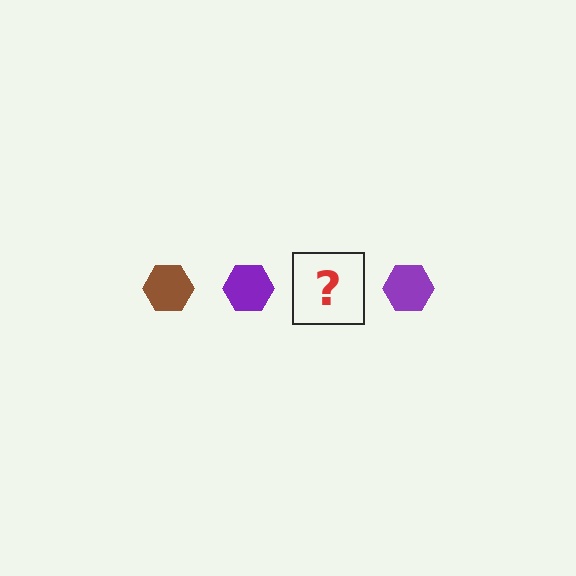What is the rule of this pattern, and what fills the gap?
The rule is that the pattern cycles through brown, purple hexagons. The gap should be filled with a brown hexagon.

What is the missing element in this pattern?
The missing element is a brown hexagon.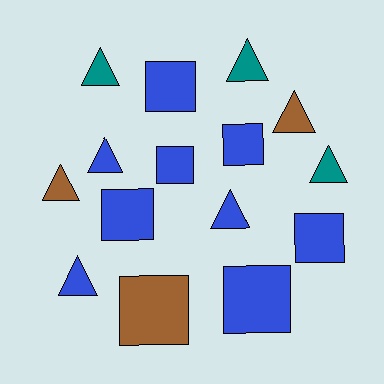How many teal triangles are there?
There are 3 teal triangles.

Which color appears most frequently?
Blue, with 9 objects.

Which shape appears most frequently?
Triangle, with 8 objects.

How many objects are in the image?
There are 15 objects.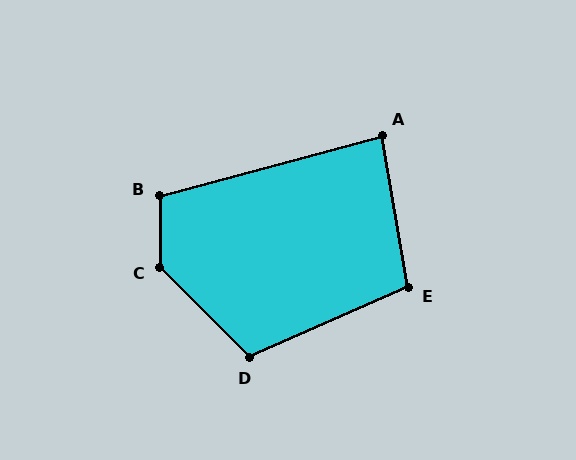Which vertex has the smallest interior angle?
A, at approximately 85 degrees.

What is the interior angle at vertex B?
Approximately 104 degrees (obtuse).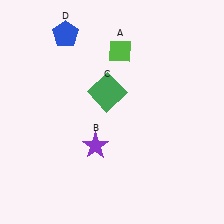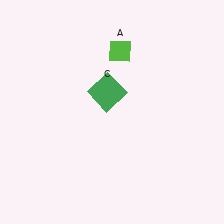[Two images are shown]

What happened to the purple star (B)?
The purple star (B) was removed in Image 2. It was in the bottom-left area of Image 1.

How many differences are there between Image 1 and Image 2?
There are 2 differences between the two images.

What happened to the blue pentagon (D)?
The blue pentagon (D) was removed in Image 2. It was in the top-left area of Image 1.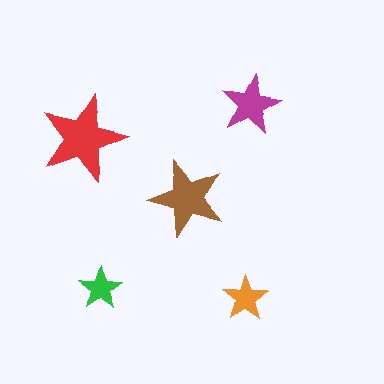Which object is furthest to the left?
The red star is leftmost.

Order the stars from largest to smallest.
the red one, the brown one, the magenta one, the orange one, the green one.